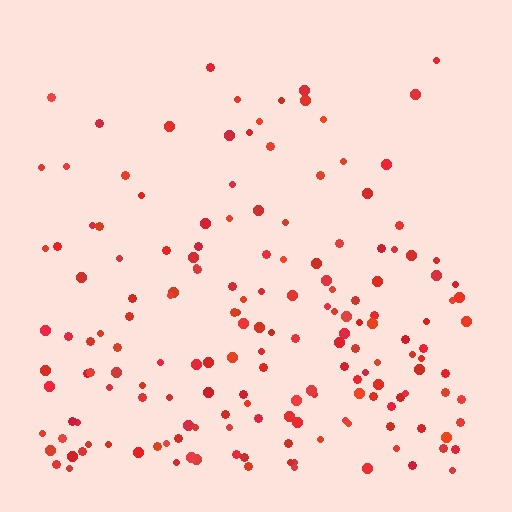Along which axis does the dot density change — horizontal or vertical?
Vertical.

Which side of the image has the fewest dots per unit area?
The top.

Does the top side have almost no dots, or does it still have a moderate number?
Still a moderate number, just noticeably fewer than the bottom.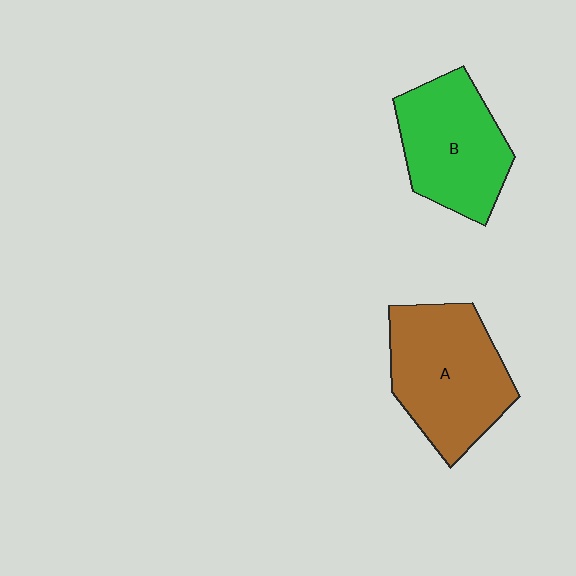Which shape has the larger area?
Shape A (brown).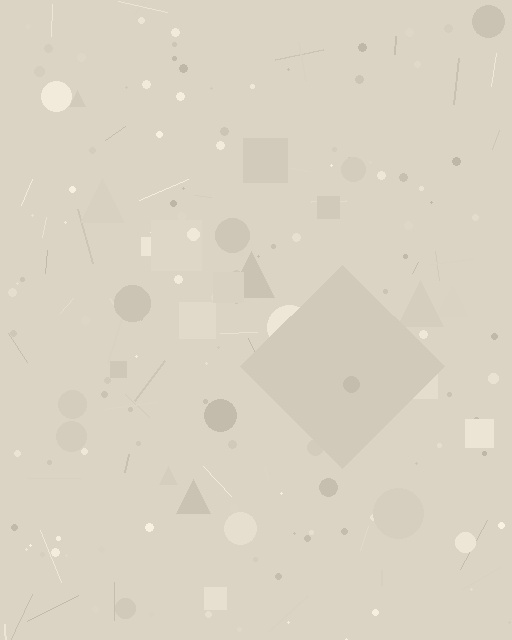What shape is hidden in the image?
A diamond is hidden in the image.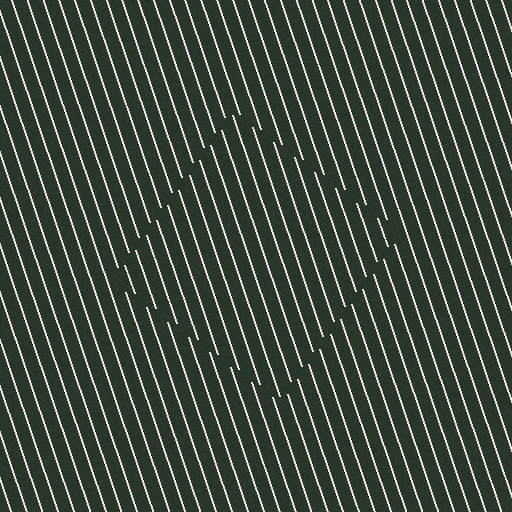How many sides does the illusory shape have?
4 sides — the line-ends trace a square.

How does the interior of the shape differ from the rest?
The interior of the shape contains the same grating, shifted by half a period — the contour is defined by the phase discontinuity where line-ends from the inner and outer gratings abut.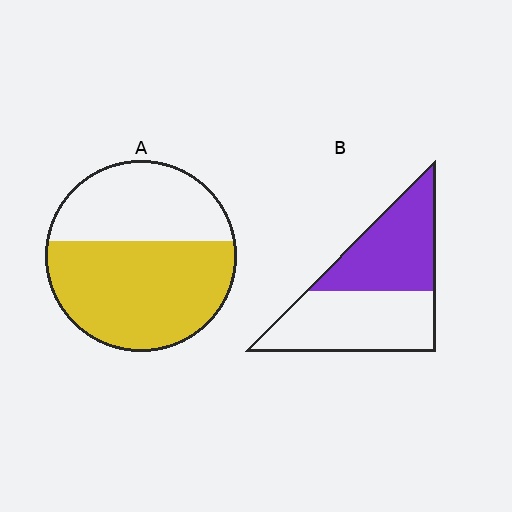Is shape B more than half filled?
Roughly half.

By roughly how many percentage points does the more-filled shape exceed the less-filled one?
By roughly 15 percentage points (A over B).